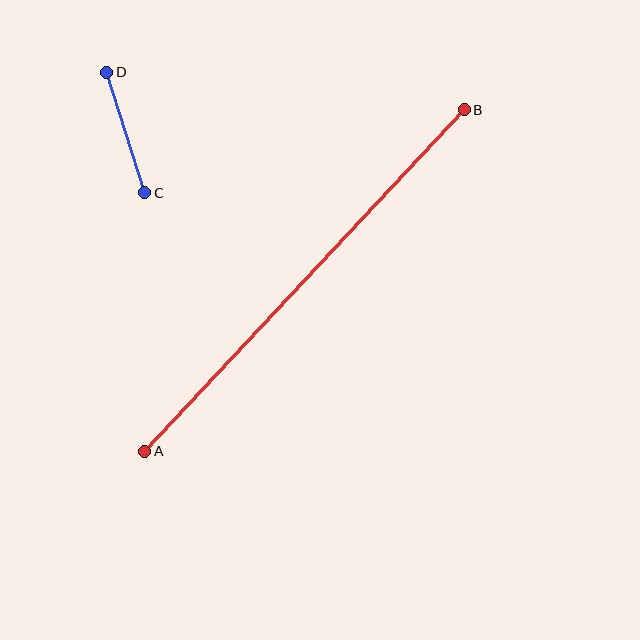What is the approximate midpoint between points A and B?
The midpoint is at approximately (304, 281) pixels.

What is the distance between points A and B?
The distance is approximately 468 pixels.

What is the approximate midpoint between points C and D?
The midpoint is at approximately (126, 132) pixels.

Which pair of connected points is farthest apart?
Points A and B are farthest apart.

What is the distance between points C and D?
The distance is approximately 126 pixels.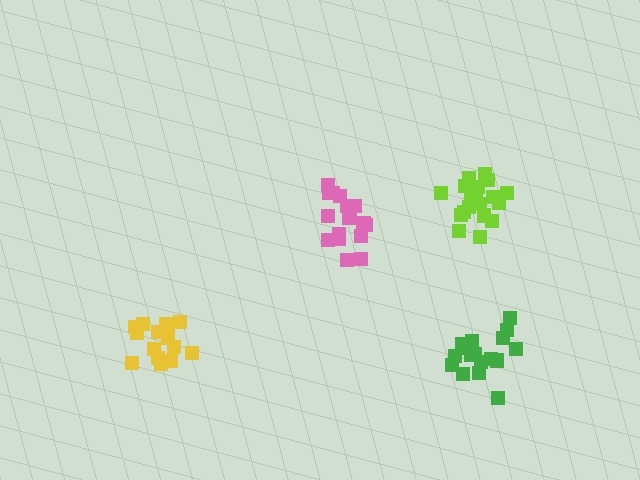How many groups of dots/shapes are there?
There are 4 groups.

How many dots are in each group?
Group 1: 19 dots, Group 2: 17 dots, Group 3: 17 dots, Group 4: 16 dots (69 total).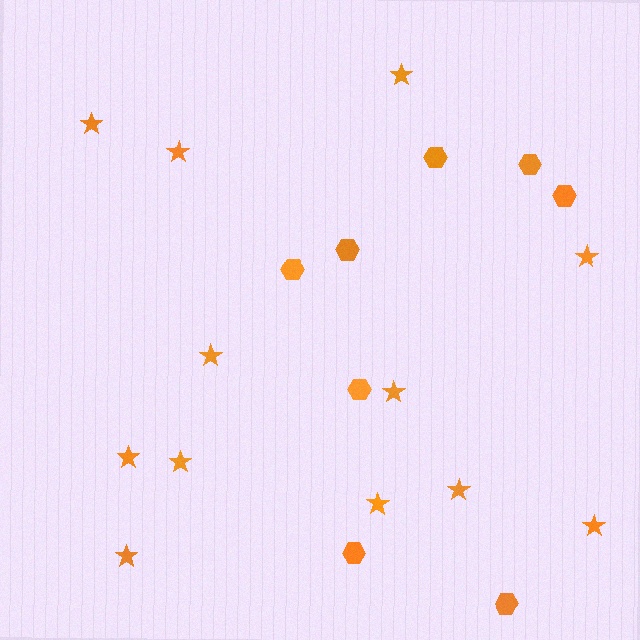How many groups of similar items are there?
There are 2 groups: one group of stars (12) and one group of hexagons (8).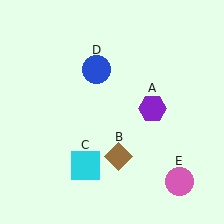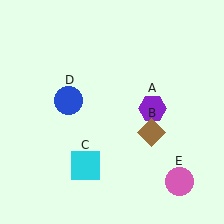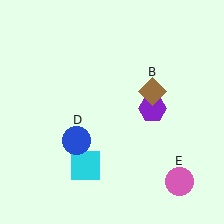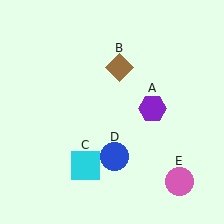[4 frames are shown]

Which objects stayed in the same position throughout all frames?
Purple hexagon (object A) and cyan square (object C) and pink circle (object E) remained stationary.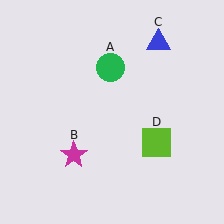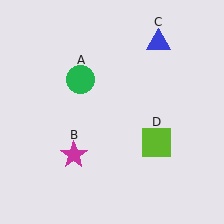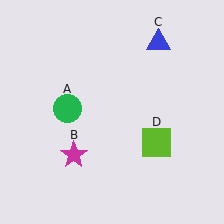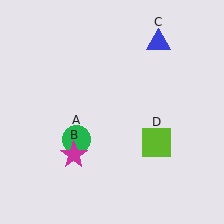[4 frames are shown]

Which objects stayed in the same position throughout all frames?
Magenta star (object B) and blue triangle (object C) and lime square (object D) remained stationary.